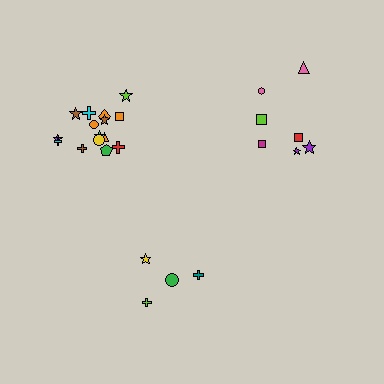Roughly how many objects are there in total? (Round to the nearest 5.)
Roughly 25 objects in total.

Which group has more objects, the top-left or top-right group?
The top-left group.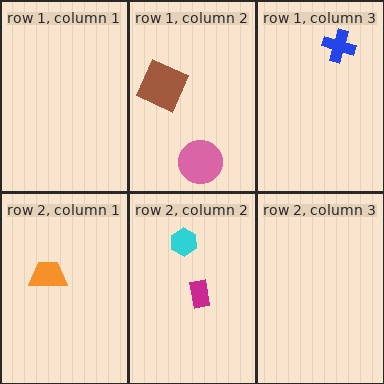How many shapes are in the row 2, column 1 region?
1.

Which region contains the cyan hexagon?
The row 2, column 2 region.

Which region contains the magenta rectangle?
The row 2, column 2 region.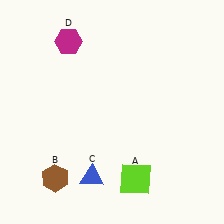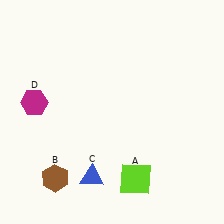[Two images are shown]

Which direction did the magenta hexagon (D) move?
The magenta hexagon (D) moved down.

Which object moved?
The magenta hexagon (D) moved down.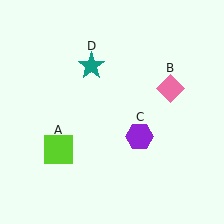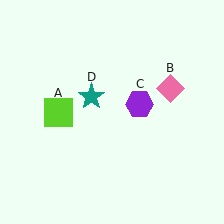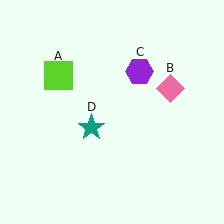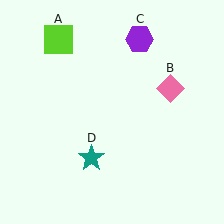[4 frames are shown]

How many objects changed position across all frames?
3 objects changed position: lime square (object A), purple hexagon (object C), teal star (object D).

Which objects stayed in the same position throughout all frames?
Pink diamond (object B) remained stationary.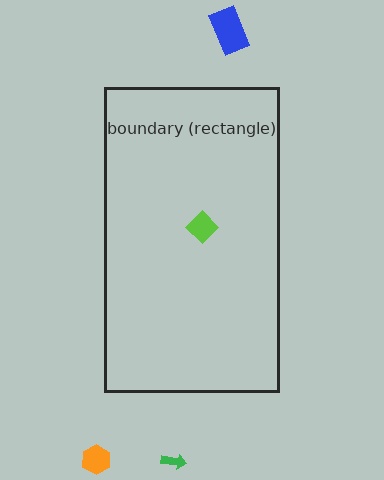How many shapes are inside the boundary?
1 inside, 3 outside.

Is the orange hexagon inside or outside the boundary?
Outside.